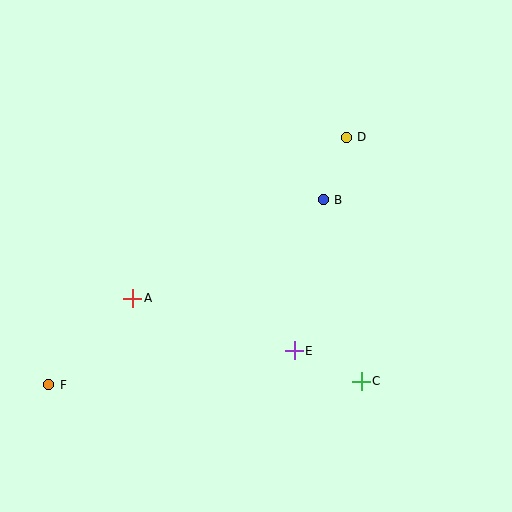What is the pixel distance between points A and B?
The distance between A and B is 214 pixels.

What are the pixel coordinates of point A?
Point A is at (133, 298).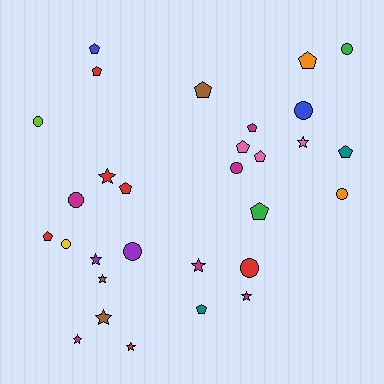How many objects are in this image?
There are 30 objects.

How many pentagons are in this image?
There are 12 pentagons.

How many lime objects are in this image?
There is 1 lime object.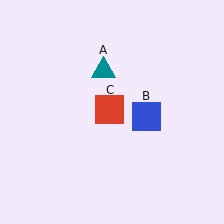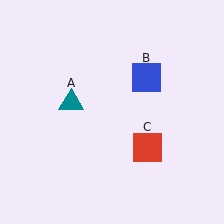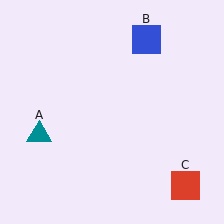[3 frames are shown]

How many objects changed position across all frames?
3 objects changed position: teal triangle (object A), blue square (object B), red square (object C).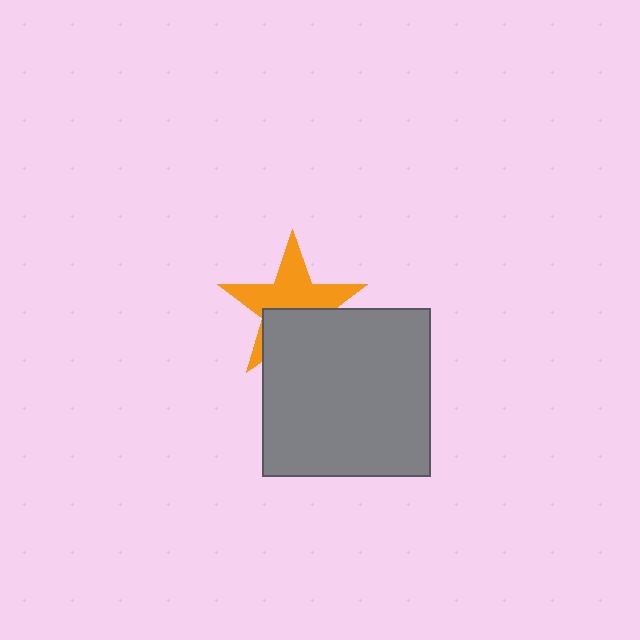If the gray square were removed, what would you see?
You would see the complete orange star.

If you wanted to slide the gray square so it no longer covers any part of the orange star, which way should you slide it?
Slide it down — that is the most direct way to separate the two shapes.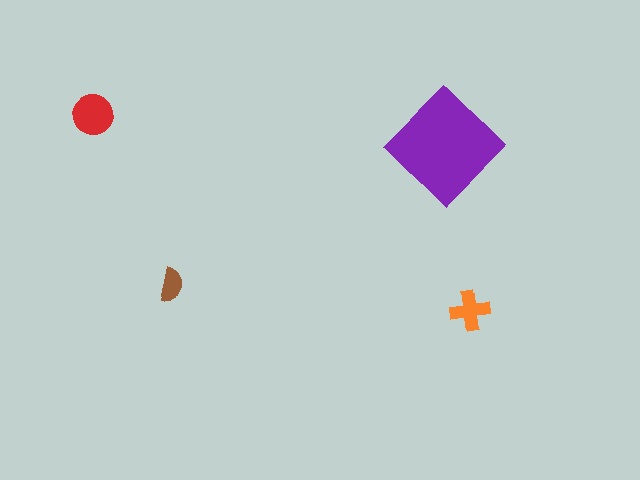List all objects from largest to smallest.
The purple diamond, the red circle, the orange cross, the brown semicircle.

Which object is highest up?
The red circle is topmost.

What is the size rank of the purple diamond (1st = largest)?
1st.